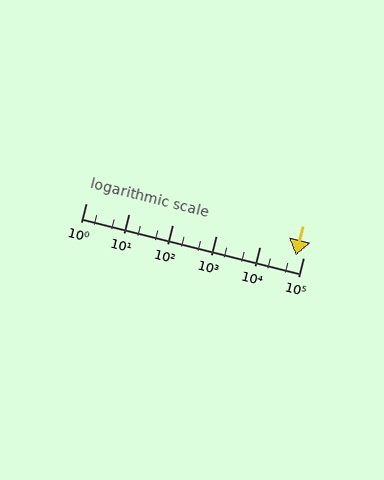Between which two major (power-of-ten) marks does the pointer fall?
The pointer is between 10000 and 100000.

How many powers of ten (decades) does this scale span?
The scale spans 5 decades, from 1 to 100000.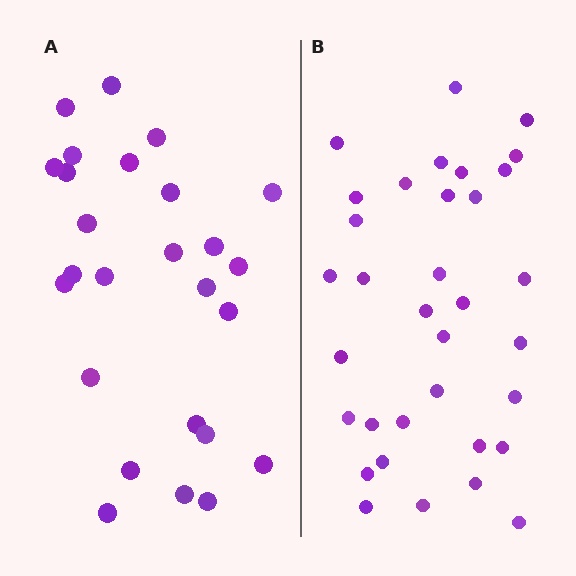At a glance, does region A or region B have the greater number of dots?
Region B (the right region) has more dots.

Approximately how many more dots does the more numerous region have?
Region B has roughly 8 or so more dots than region A.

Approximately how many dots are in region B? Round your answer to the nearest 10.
About 30 dots. (The exact count is 34, which rounds to 30.)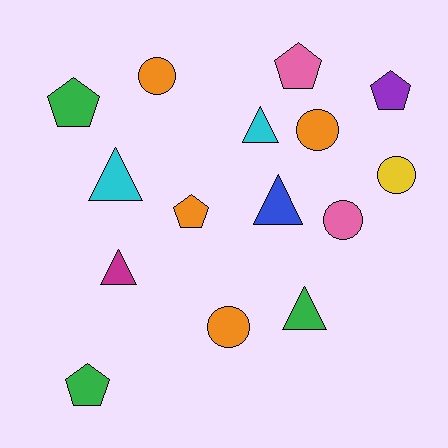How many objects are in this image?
There are 15 objects.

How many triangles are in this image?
There are 5 triangles.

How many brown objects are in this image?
There are no brown objects.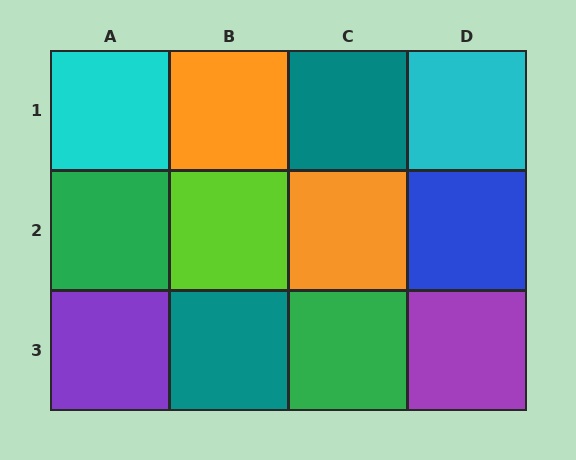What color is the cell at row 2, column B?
Lime.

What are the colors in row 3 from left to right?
Purple, teal, green, purple.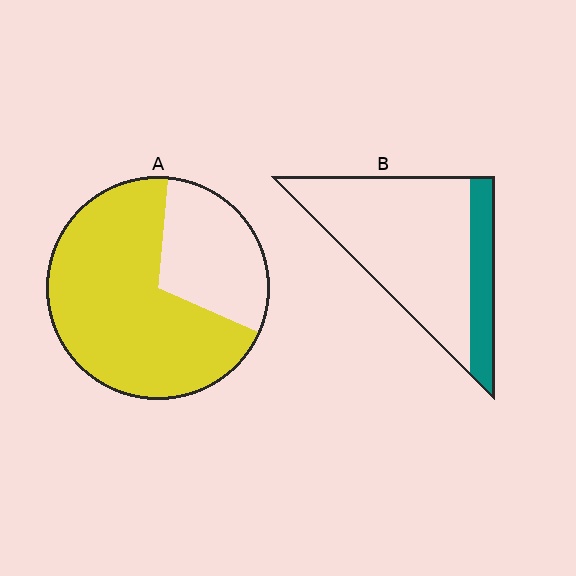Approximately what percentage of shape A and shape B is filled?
A is approximately 70% and B is approximately 20%.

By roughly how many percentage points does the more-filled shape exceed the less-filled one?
By roughly 50 percentage points (A over B).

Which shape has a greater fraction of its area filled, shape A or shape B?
Shape A.